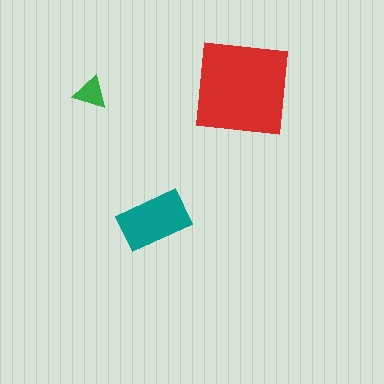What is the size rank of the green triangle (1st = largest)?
3rd.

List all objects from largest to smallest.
The red square, the teal rectangle, the green triangle.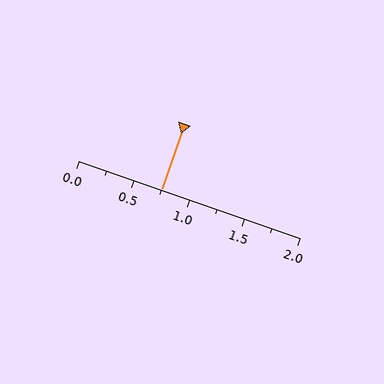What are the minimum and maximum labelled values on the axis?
The axis runs from 0.0 to 2.0.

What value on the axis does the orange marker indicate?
The marker indicates approximately 0.75.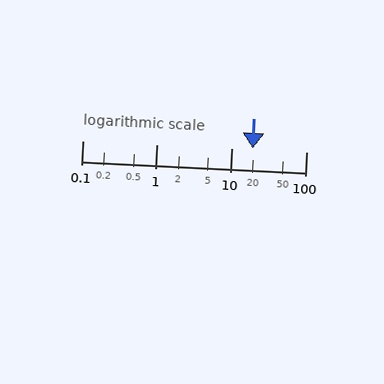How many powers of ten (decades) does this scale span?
The scale spans 3 decades, from 0.1 to 100.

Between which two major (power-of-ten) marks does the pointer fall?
The pointer is between 10 and 100.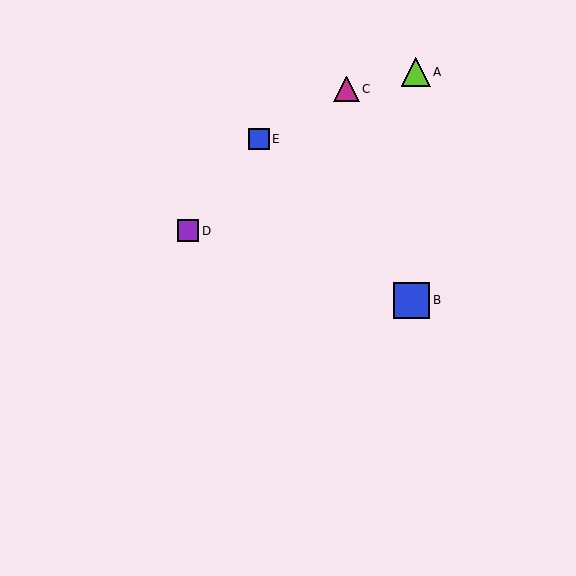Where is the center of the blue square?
The center of the blue square is at (259, 139).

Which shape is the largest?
The blue square (labeled B) is the largest.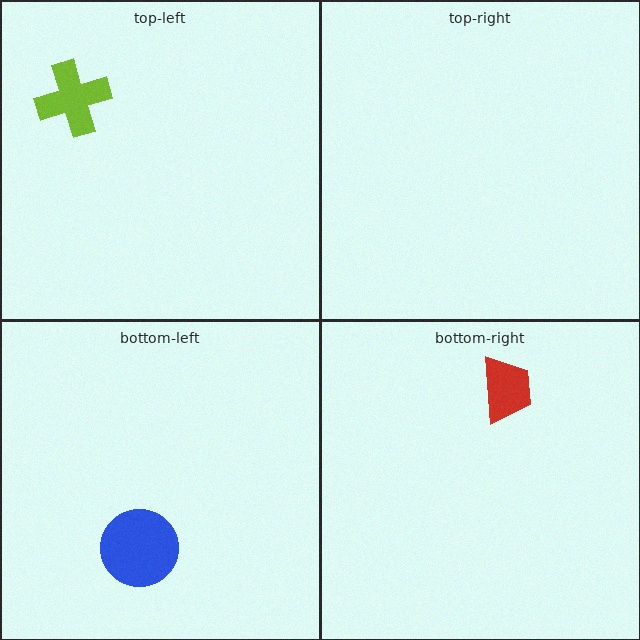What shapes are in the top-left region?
The lime cross.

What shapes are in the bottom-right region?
The red trapezoid.